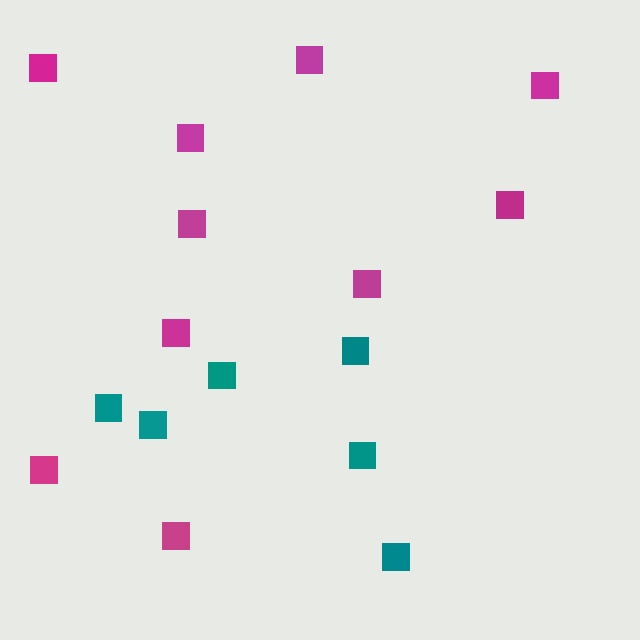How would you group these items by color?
There are 2 groups: one group of teal squares (6) and one group of magenta squares (10).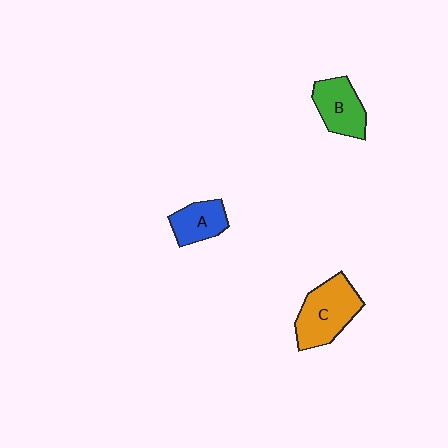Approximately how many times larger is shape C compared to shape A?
Approximately 1.6 times.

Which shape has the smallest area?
Shape A (blue).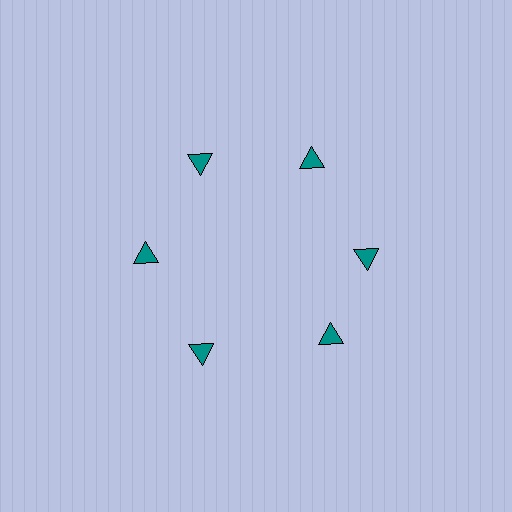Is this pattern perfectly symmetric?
No. The 6 teal triangles are arranged in a ring, but one element near the 5 o'clock position is rotated out of alignment along the ring, breaking the 6-fold rotational symmetry.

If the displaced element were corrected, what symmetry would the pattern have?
It would have 6-fold rotational symmetry — the pattern would map onto itself every 60 degrees.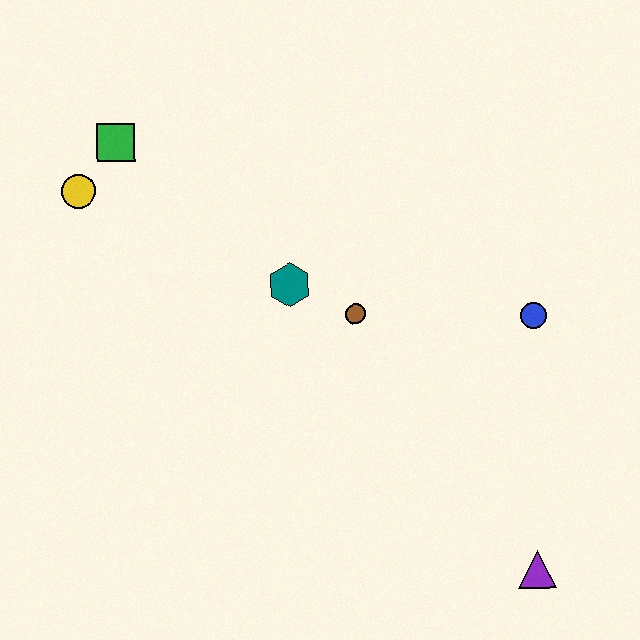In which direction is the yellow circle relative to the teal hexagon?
The yellow circle is to the left of the teal hexagon.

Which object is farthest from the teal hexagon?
The purple triangle is farthest from the teal hexagon.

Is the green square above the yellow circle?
Yes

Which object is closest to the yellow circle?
The green square is closest to the yellow circle.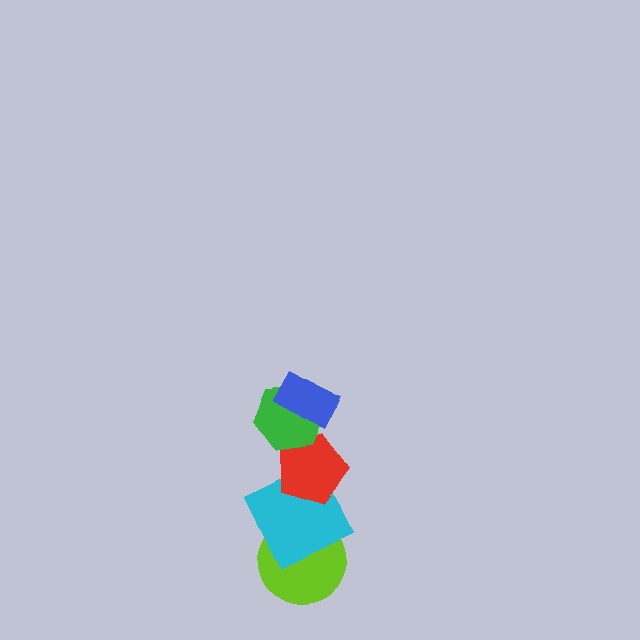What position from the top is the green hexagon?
The green hexagon is 2nd from the top.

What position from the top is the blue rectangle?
The blue rectangle is 1st from the top.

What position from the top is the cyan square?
The cyan square is 4th from the top.